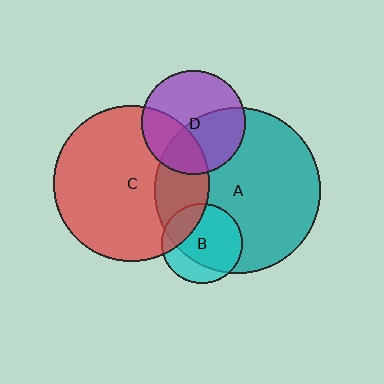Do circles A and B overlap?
Yes.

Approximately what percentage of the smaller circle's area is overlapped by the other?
Approximately 75%.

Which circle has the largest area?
Circle A (teal).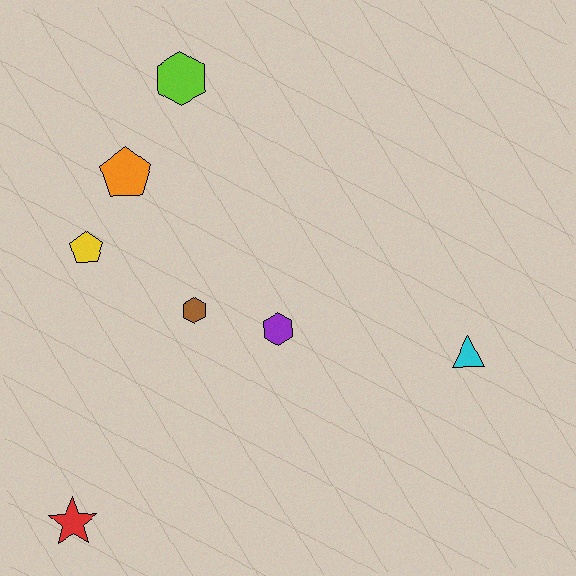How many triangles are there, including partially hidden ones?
There is 1 triangle.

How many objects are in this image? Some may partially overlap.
There are 7 objects.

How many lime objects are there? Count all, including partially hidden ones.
There is 1 lime object.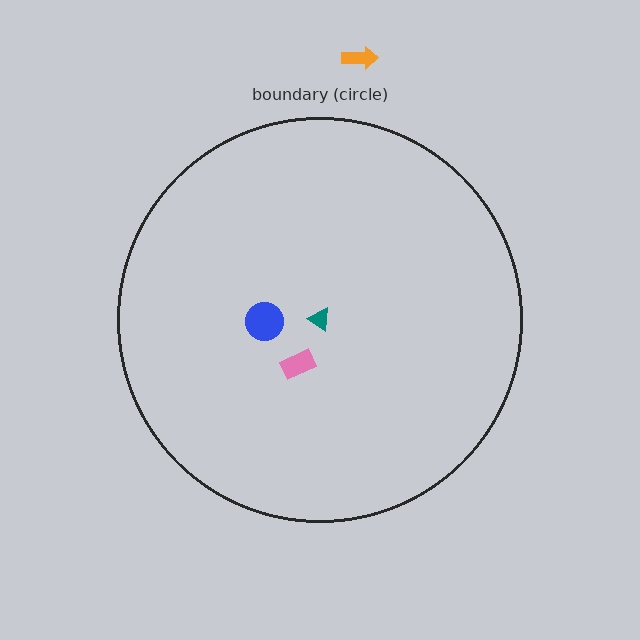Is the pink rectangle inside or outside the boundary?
Inside.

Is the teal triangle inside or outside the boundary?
Inside.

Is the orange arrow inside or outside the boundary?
Outside.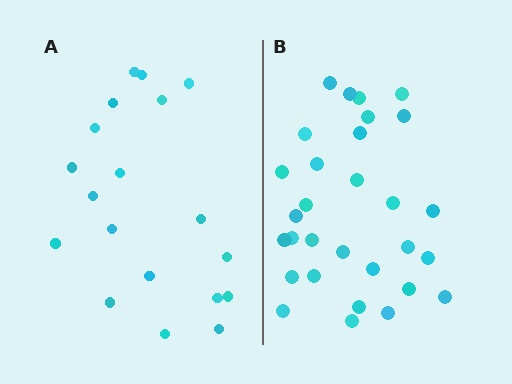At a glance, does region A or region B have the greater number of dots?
Region B (the right region) has more dots.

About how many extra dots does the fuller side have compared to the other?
Region B has roughly 12 or so more dots than region A.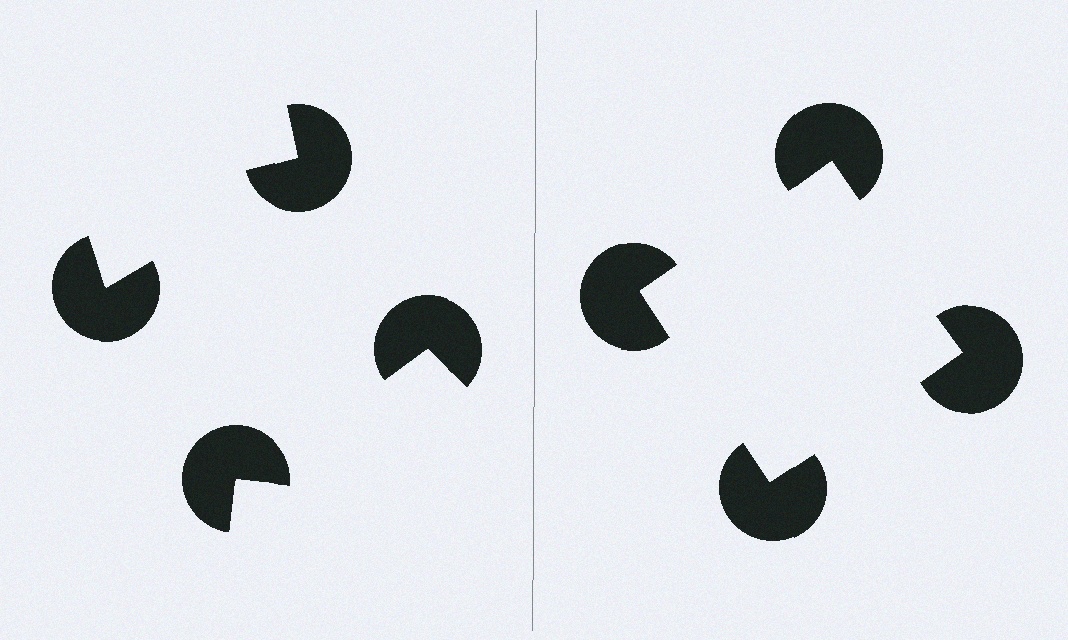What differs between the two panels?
The pac-man discs are positioned identically on both sides; only the wedge orientations differ. On the right they align to a square; on the left they are misaligned.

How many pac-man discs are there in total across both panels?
8 — 4 on each side.